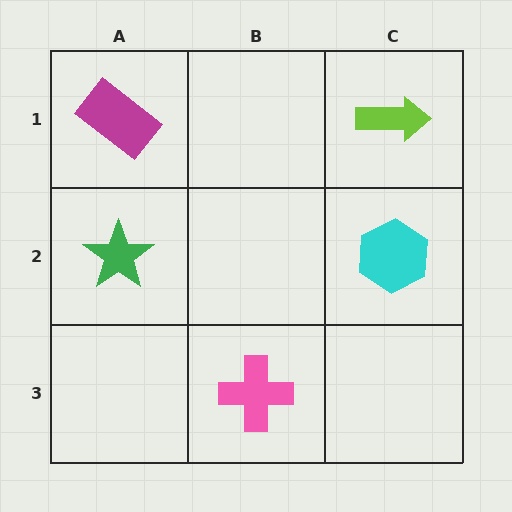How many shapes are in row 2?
2 shapes.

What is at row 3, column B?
A pink cross.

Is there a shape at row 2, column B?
No, that cell is empty.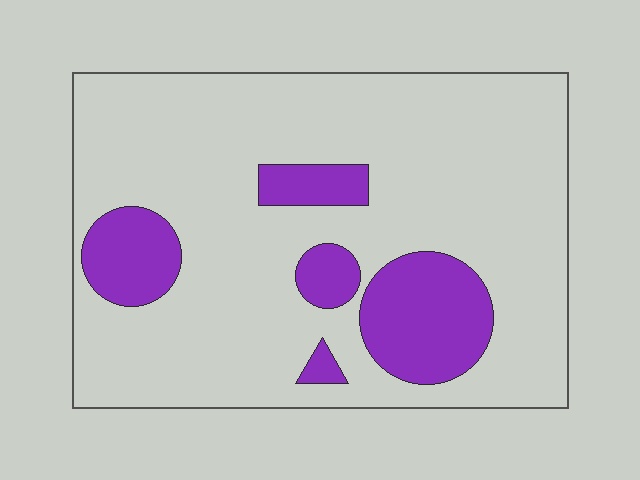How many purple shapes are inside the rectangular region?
5.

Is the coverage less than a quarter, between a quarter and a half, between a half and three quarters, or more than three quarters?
Less than a quarter.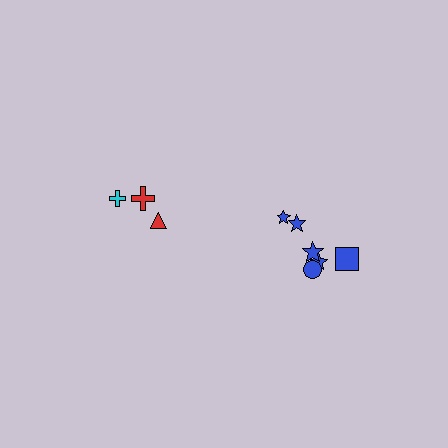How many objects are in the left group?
There are 3 objects.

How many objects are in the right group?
There are 6 objects.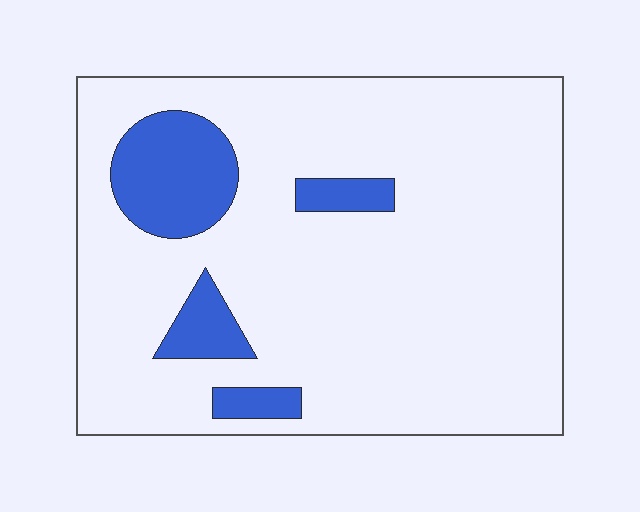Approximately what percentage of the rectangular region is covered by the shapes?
Approximately 15%.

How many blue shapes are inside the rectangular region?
4.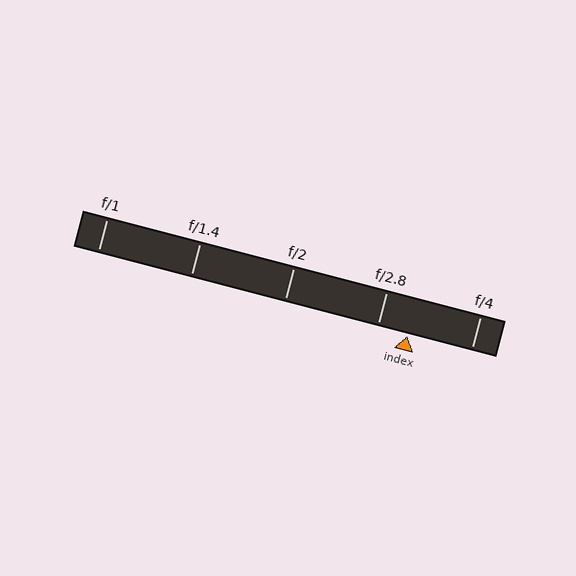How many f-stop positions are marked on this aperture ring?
There are 5 f-stop positions marked.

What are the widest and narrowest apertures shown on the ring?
The widest aperture shown is f/1 and the narrowest is f/4.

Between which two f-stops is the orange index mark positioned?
The index mark is between f/2.8 and f/4.